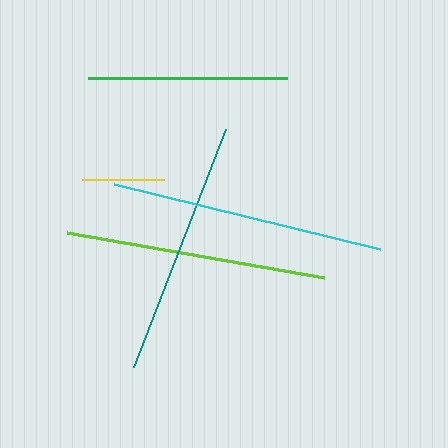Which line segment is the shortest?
The yellow line is the shortest at approximately 81 pixels.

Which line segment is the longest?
The cyan line is the longest at approximately 275 pixels.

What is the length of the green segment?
The green segment is approximately 199 pixels long.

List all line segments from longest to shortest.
From longest to shortest: cyan, lime, teal, green, yellow.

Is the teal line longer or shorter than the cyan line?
The cyan line is longer than the teal line.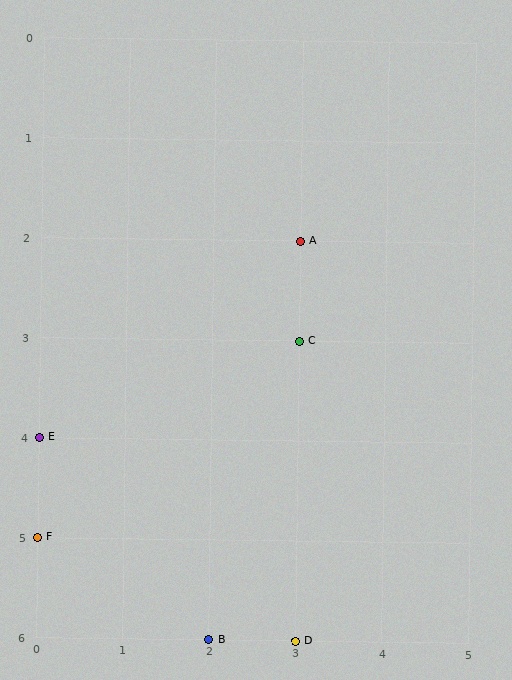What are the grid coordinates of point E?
Point E is at grid coordinates (0, 4).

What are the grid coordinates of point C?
Point C is at grid coordinates (3, 3).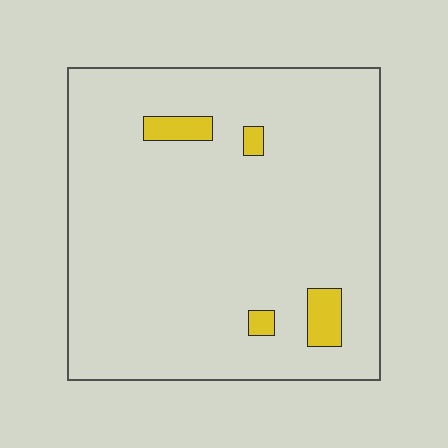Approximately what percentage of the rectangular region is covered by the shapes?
Approximately 5%.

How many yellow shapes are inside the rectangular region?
4.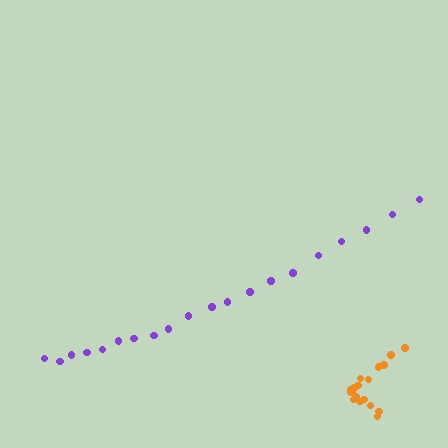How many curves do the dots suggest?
There are 2 distinct paths.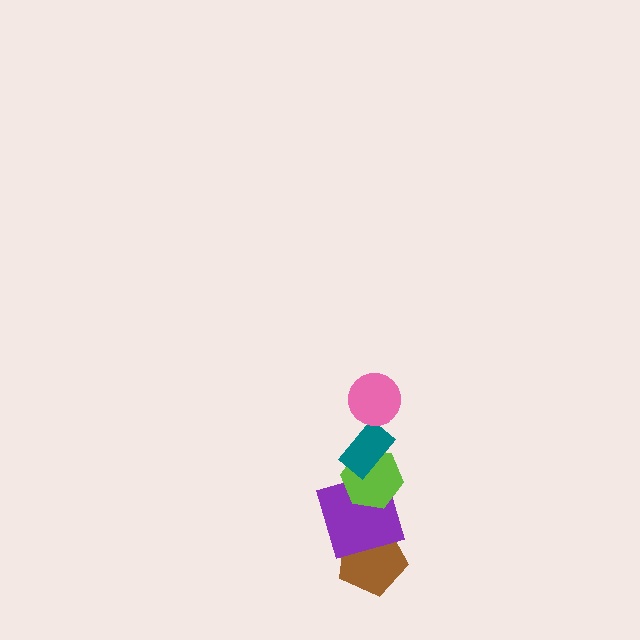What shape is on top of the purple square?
The lime hexagon is on top of the purple square.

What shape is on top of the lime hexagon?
The teal rectangle is on top of the lime hexagon.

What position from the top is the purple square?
The purple square is 4th from the top.